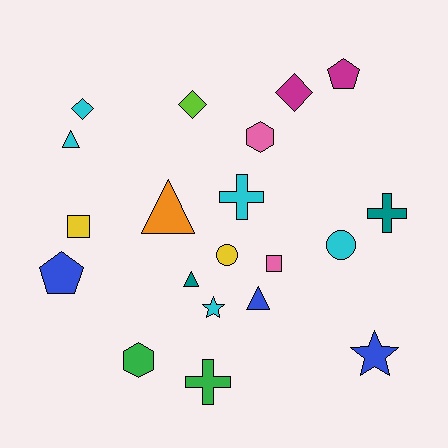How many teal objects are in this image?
There are 2 teal objects.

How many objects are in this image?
There are 20 objects.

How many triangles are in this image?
There are 4 triangles.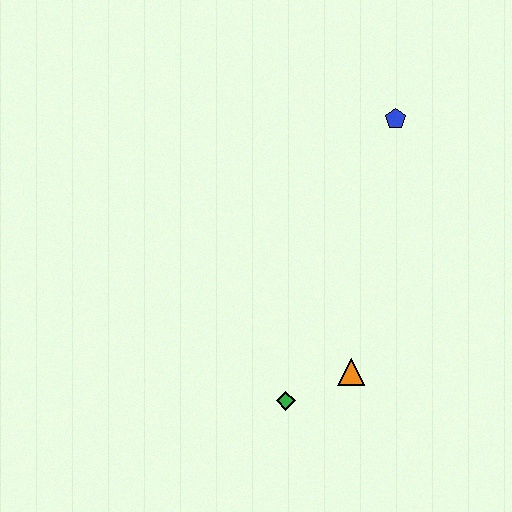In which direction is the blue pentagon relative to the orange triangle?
The blue pentagon is above the orange triangle.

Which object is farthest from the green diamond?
The blue pentagon is farthest from the green diamond.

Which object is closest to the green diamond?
The orange triangle is closest to the green diamond.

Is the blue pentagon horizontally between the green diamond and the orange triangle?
No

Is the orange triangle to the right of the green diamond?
Yes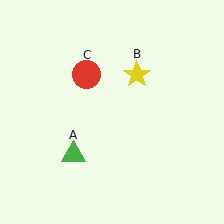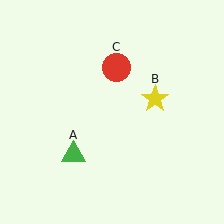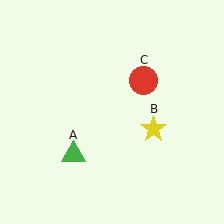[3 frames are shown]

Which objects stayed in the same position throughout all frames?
Green triangle (object A) remained stationary.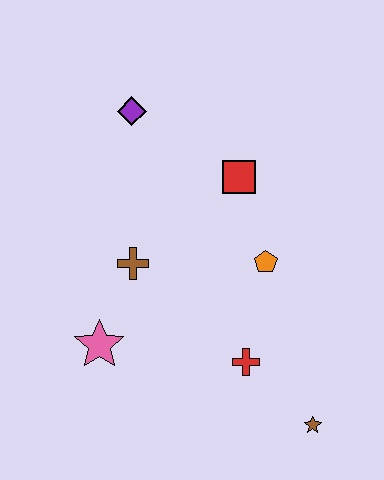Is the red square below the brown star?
No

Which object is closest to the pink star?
The brown cross is closest to the pink star.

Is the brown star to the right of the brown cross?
Yes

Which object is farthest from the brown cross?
The brown star is farthest from the brown cross.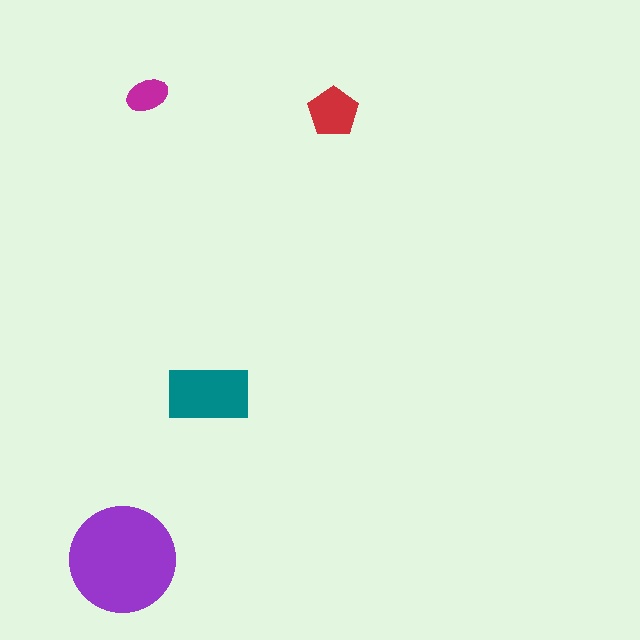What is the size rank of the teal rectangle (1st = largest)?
2nd.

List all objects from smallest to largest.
The magenta ellipse, the red pentagon, the teal rectangle, the purple circle.